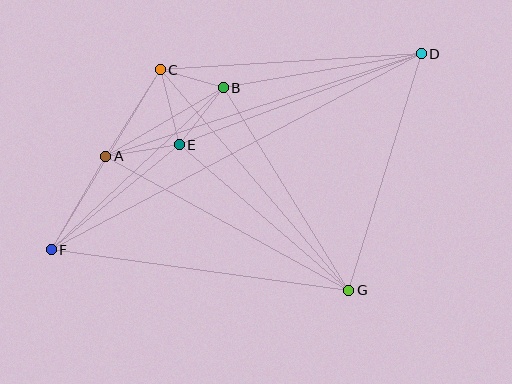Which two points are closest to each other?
Points B and C are closest to each other.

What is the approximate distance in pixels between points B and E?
The distance between B and E is approximately 72 pixels.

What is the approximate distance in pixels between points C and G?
The distance between C and G is approximately 290 pixels.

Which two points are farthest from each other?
Points D and F are farthest from each other.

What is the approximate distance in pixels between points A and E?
The distance between A and E is approximately 74 pixels.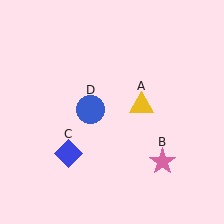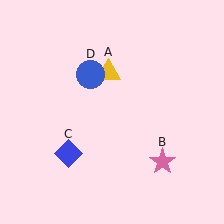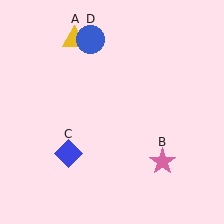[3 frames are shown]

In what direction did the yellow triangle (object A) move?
The yellow triangle (object A) moved up and to the left.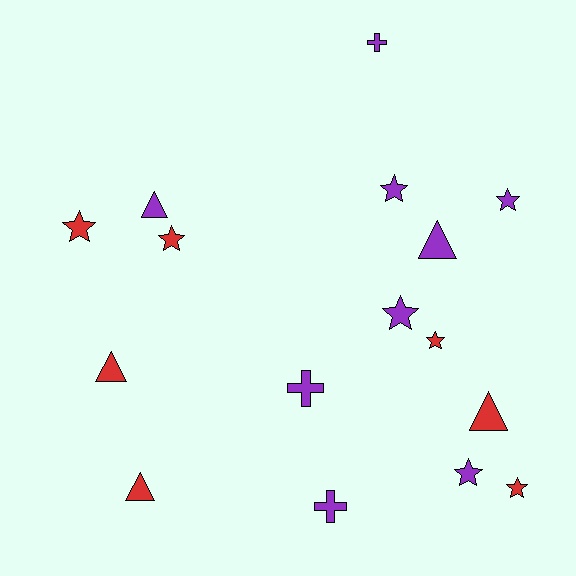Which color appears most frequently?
Purple, with 9 objects.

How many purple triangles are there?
There are 2 purple triangles.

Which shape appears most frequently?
Star, with 8 objects.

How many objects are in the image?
There are 16 objects.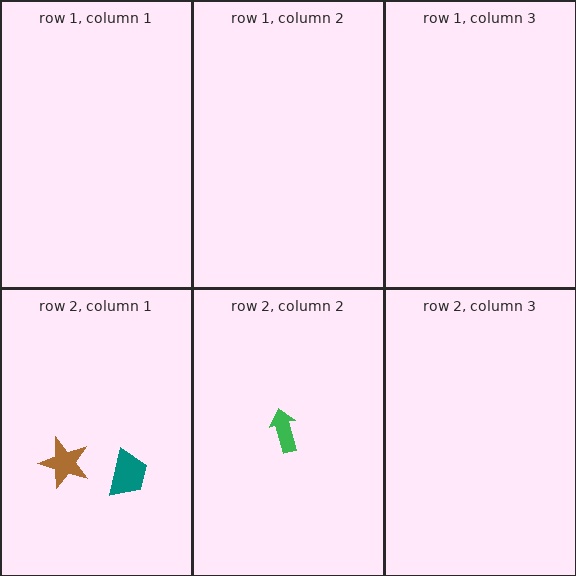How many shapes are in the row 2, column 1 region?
2.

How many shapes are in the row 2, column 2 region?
1.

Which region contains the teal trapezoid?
The row 2, column 1 region.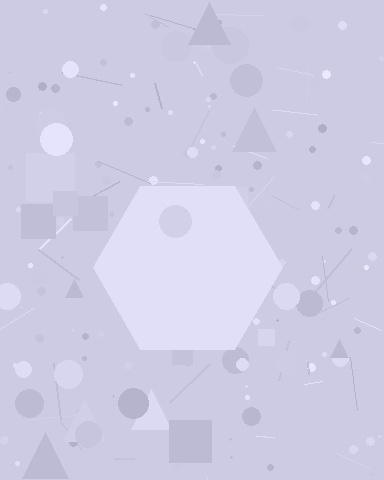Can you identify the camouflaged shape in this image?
The camouflaged shape is a hexagon.